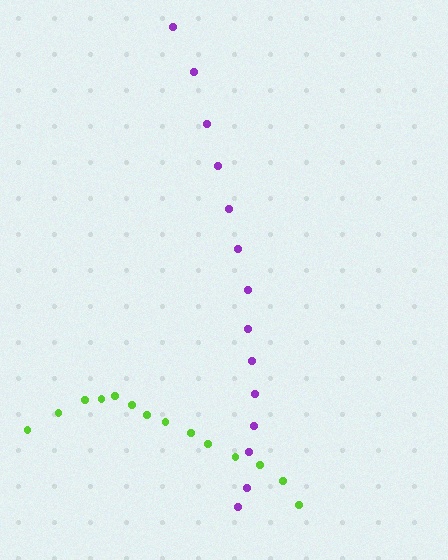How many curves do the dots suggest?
There are 2 distinct paths.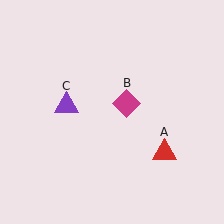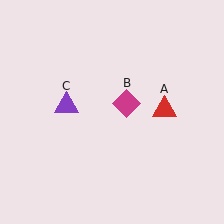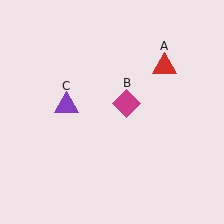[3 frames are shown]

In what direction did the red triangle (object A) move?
The red triangle (object A) moved up.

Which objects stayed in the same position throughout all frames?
Magenta diamond (object B) and purple triangle (object C) remained stationary.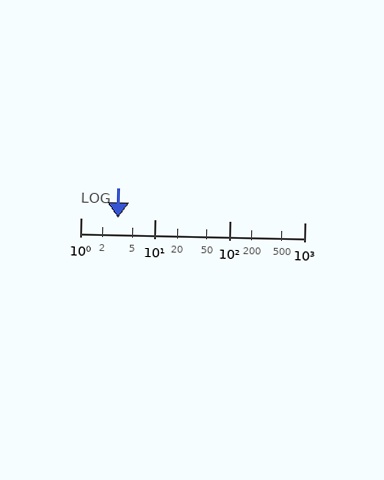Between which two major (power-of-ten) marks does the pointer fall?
The pointer is between 1 and 10.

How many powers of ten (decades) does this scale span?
The scale spans 3 decades, from 1 to 1000.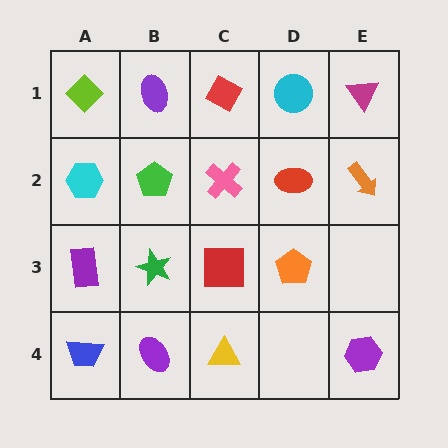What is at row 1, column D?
A cyan circle.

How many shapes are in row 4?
4 shapes.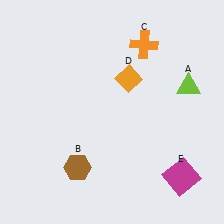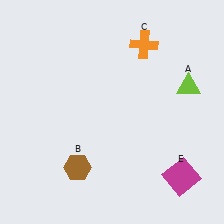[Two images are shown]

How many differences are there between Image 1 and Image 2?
There is 1 difference between the two images.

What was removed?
The orange diamond (D) was removed in Image 2.